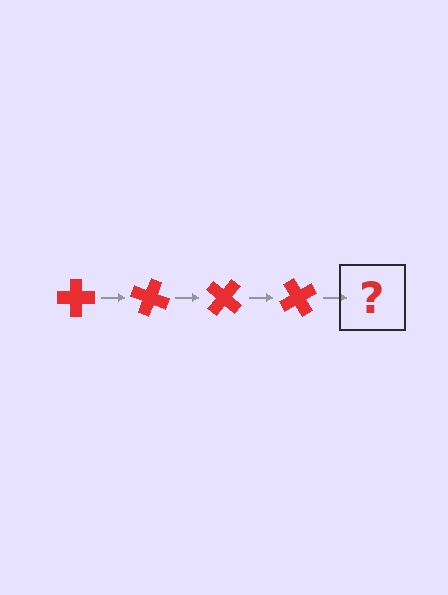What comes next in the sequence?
The next element should be a red cross rotated 80 degrees.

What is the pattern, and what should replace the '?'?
The pattern is that the cross rotates 20 degrees each step. The '?' should be a red cross rotated 80 degrees.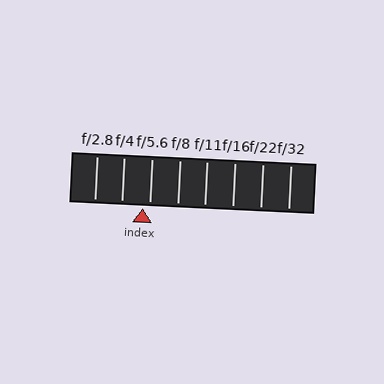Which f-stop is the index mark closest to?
The index mark is closest to f/5.6.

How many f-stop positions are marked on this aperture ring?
There are 8 f-stop positions marked.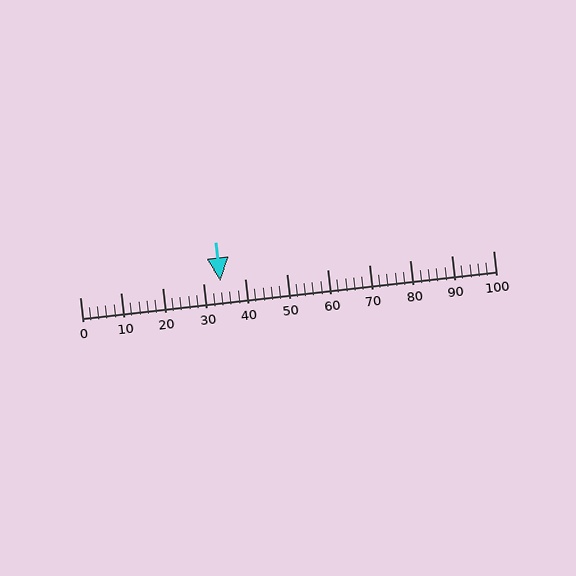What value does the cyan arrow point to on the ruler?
The cyan arrow points to approximately 34.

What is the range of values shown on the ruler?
The ruler shows values from 0 to 100.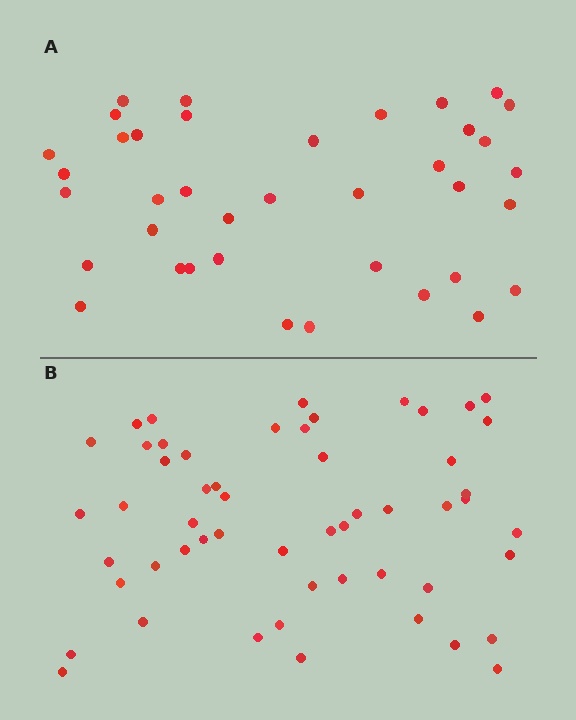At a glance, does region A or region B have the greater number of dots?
Region B (the bottom region) has more dots.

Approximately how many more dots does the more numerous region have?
Region B has approximately 15 more dots than region A.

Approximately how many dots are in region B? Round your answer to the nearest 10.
About 50 dots. (The exact count is 54, which rounds to 50.)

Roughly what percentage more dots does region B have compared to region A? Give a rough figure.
About 40% more.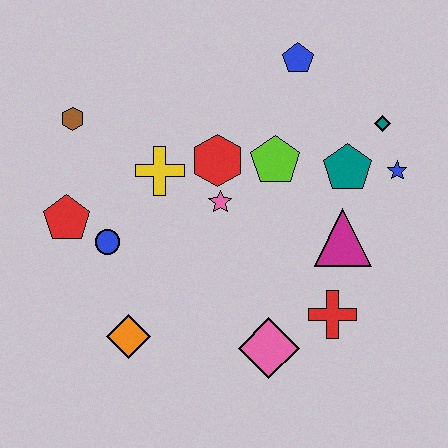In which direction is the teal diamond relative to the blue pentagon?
The teal diamond is to the right of the blue pentagon.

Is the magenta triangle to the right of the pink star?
Yes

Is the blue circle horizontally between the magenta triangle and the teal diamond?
No